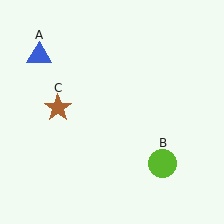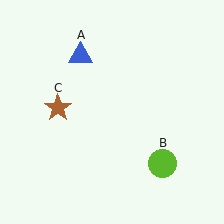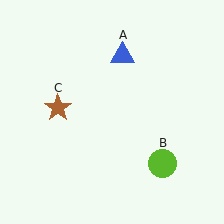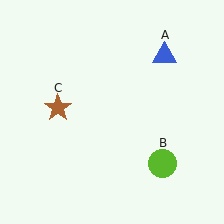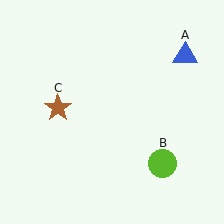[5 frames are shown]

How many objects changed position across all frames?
1 object changed position: blue triangle (object A).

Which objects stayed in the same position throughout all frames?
Lime circle (object B) and brown star (object C) remained stationary.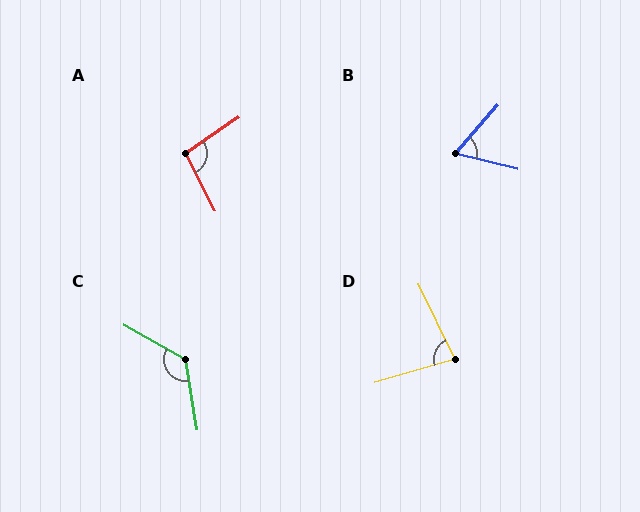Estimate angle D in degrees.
Approximately 80 degrees.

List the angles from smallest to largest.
B (63°), D (80°), A (97°), C (129°).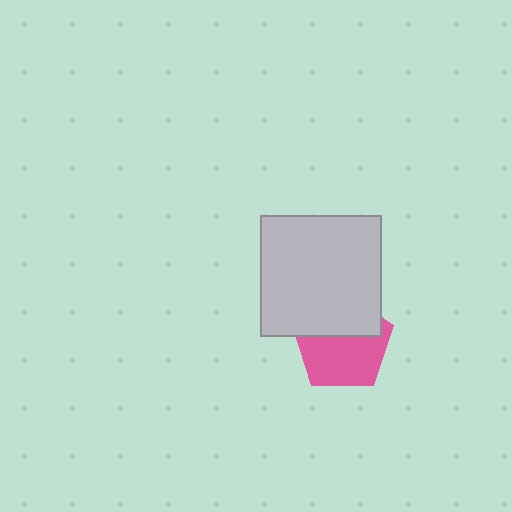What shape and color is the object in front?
The object in front is a light gray square.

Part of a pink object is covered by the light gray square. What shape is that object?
It is a pentagon.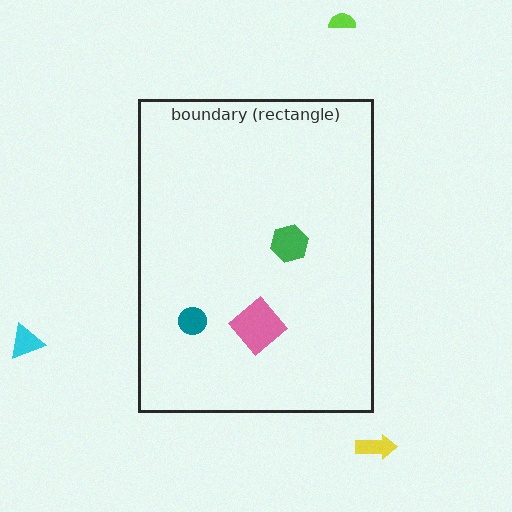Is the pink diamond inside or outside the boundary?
Inside.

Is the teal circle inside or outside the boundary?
Inside.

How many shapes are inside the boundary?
3 inside, 3 outside.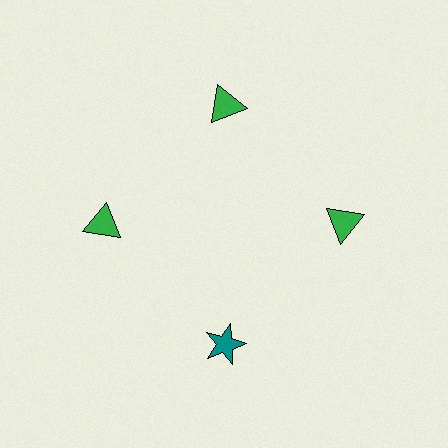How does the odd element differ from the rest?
It differs in both color (teal instead of green) and shape (star instead of triangle).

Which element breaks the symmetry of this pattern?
The teal star at roughly the 6 o'clock position breaks the symmetry. All other shapes are green triangles.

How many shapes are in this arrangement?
There are 4 shapes arranged in a ring pattern.